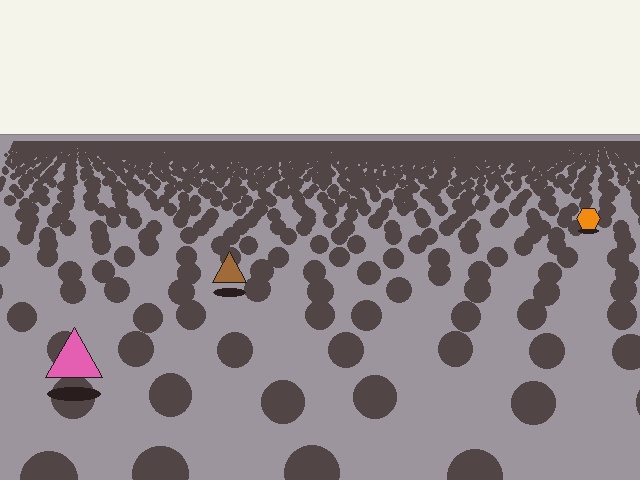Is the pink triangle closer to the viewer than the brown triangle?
Yes. The pink triangle is closer — you can tell from the texture gradient: the ground texture is coarser near it.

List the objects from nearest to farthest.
From nearest to farthest: the pink triangle, the brown triangle, the orange hexagon.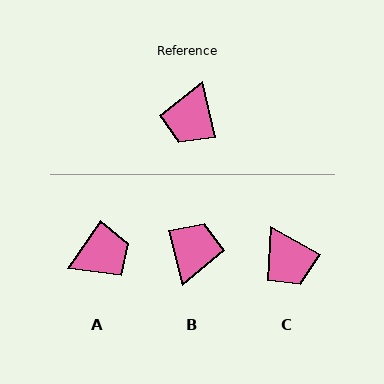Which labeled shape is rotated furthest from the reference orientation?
B, about 179 degrees away.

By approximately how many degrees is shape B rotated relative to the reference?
Approximately 179 degrees clockwise.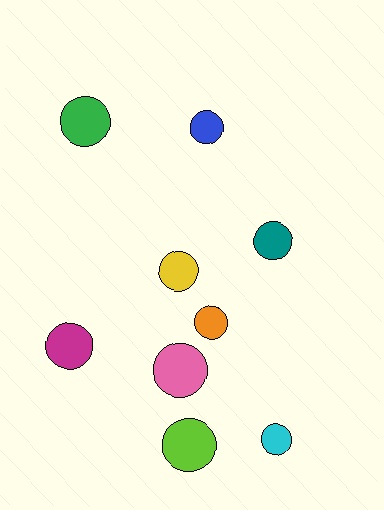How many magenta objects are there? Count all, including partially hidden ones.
There is 1 magenta object.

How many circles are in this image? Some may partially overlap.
There are 9 circles.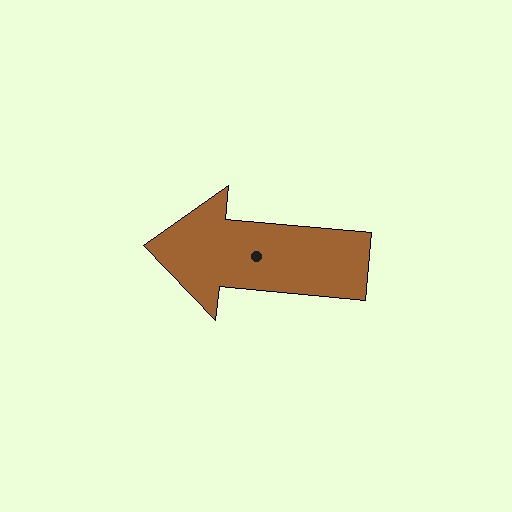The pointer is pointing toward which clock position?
Roughly 9 o'clock.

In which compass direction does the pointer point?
West.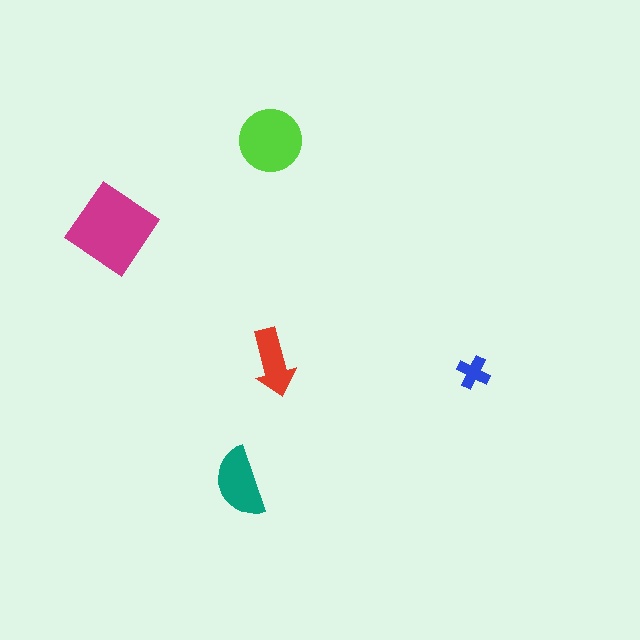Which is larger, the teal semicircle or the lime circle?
The lime circle.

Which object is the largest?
The magenta diamond.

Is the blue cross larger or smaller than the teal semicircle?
Smaller.